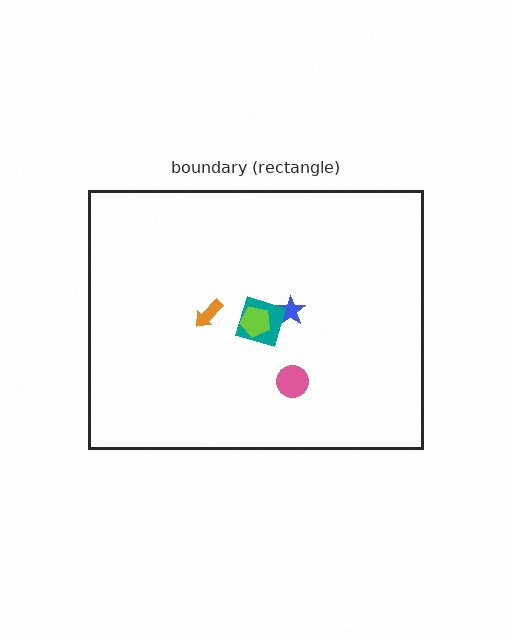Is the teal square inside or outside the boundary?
Inside.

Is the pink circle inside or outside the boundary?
Inside.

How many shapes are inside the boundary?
5 inside, 0 outside.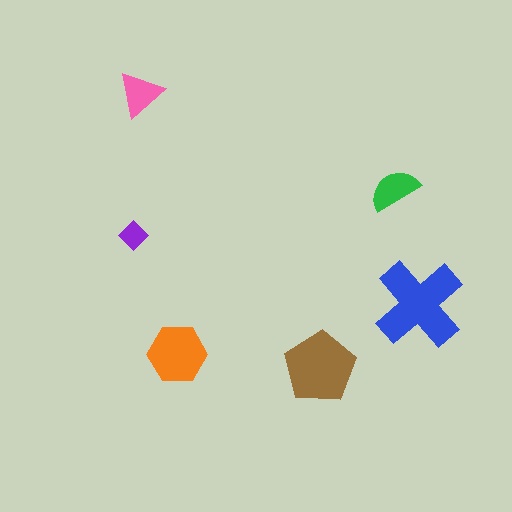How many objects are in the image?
There are 6 objects in the image.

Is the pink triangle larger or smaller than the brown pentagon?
Smaller.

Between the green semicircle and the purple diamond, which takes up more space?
The green semicircle.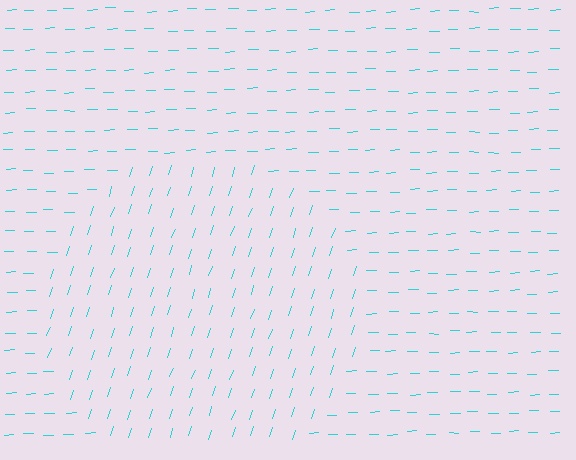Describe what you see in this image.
The image is filled with small cyan line segments. A circle region in the image has lines oriented differently from the surrounding lines, creating a visible texture boundary.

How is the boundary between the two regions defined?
The boundary is defined purely by a change in line orientation (approximately 69 degrees difference). All lines are the same color and thickness.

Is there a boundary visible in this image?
Yes, there is a texture boundary formed by a change in line orientation.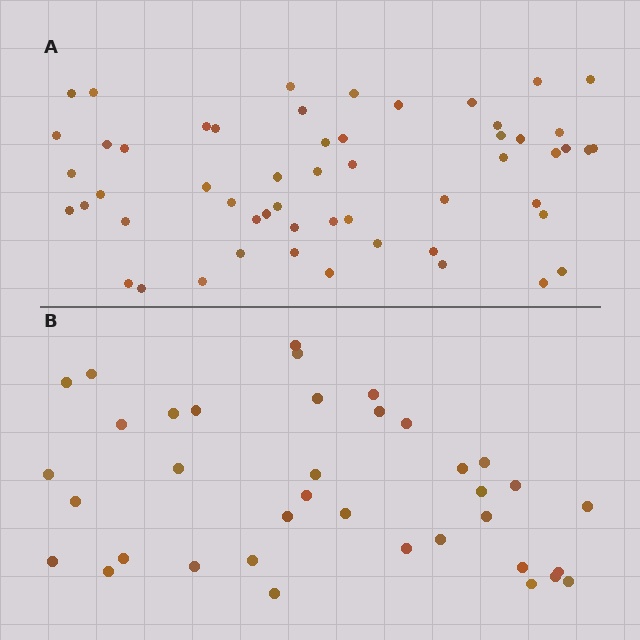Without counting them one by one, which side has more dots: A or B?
Region A (the top region) has more dots.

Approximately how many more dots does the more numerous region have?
Region A has approximately 20 more dots than region B.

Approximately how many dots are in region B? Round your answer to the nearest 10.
About 40 dots. (The exact count is 37, which rounds to 40.)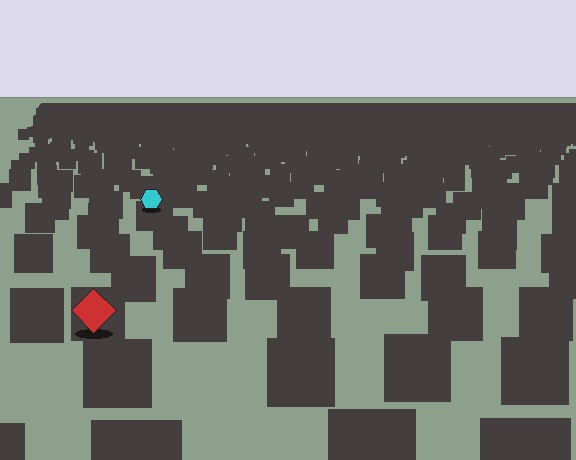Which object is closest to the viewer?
The red diamond is closest. The texture marks near it are larger and more spread out.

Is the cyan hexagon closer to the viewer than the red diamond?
No. The red diamond is closer — you can tell from the texture gradient: the ground texture is coarser near it.